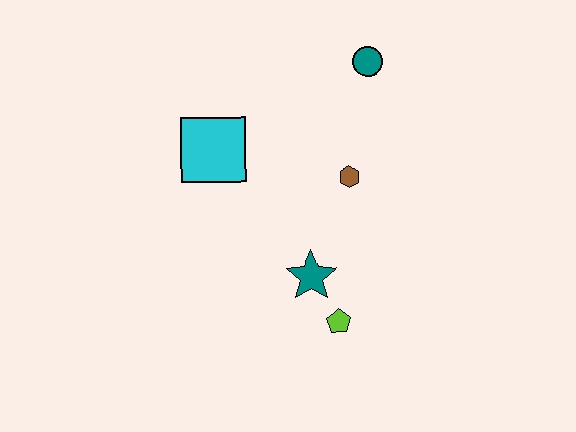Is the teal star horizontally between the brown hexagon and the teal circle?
No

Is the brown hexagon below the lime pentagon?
No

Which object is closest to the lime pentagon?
The teal star is closest to the lime pentagon.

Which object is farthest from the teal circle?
The lime pentagon is farthest from the teal circle.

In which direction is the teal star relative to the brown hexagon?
The teal star is below the brown hexagon.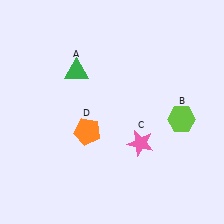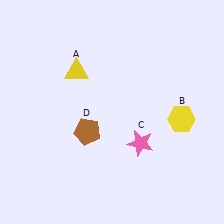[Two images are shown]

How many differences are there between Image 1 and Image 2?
There are 3 differences between the two images.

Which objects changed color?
A changed from green to yellow. B changed from lime to yellow. D changed from orange to brown.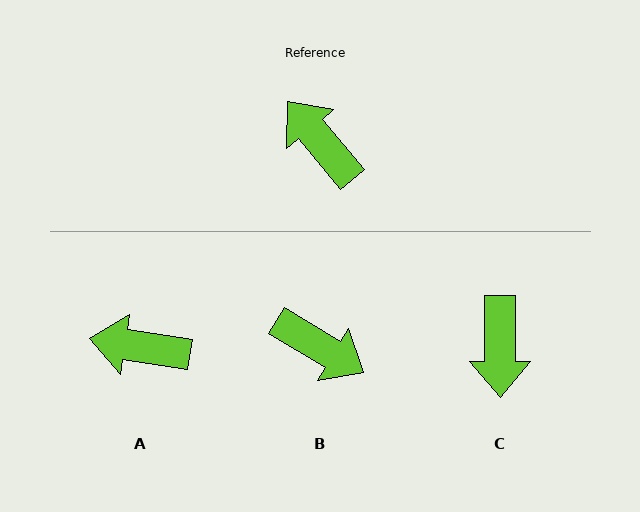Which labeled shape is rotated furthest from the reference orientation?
B, about 160 degrees away.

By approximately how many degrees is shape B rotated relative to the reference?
Approximately 160 degrees clockwise.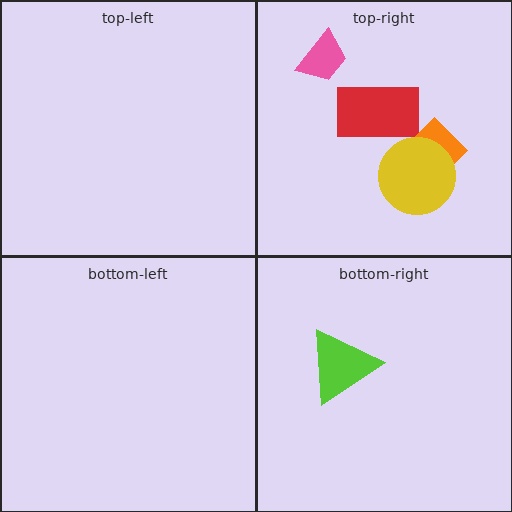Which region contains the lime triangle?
The bottom-right region.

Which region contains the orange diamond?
The top-right region.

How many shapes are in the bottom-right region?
1.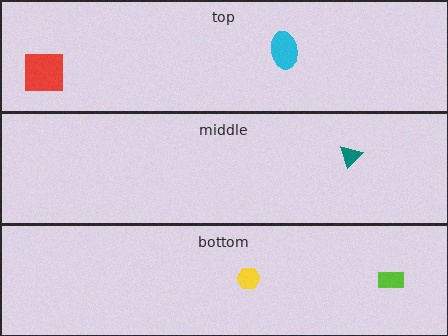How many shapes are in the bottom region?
2.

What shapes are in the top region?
The cyan ellipse, the red square.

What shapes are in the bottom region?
The lime rectangle, the yellow hexagon.